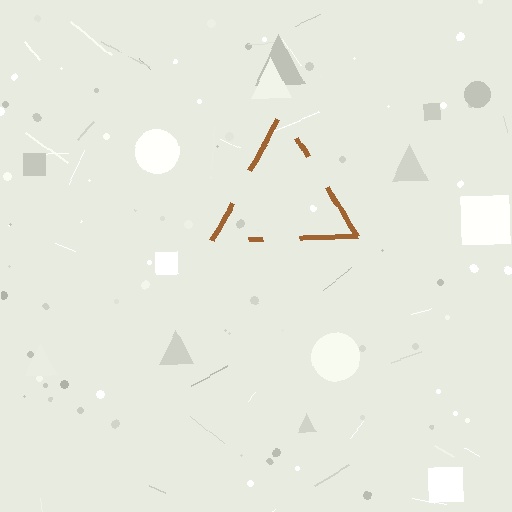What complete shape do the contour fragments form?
The contour fragments form a triangle.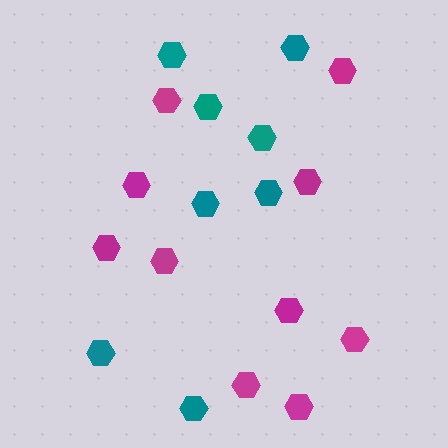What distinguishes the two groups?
There are 2 groups: one group of teal hexagons (8) and one group of magenta hexagons (10).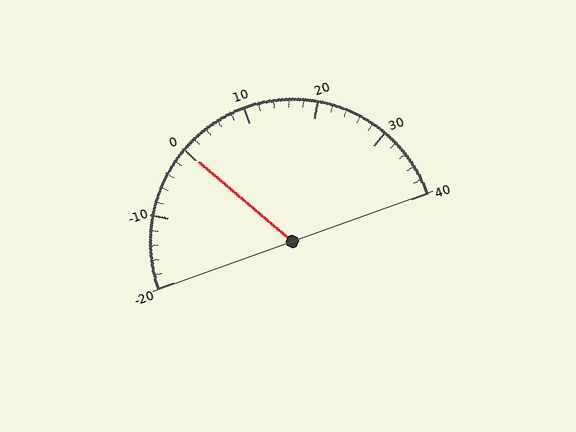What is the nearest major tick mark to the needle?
The nearest major tick mark is 0.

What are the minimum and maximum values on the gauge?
The gauge ranges from -20 to 40.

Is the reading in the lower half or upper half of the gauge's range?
The reading is in the lower half of the range (-20 to 40).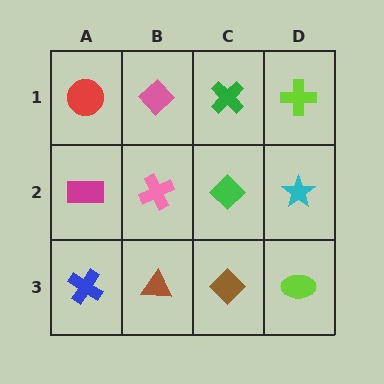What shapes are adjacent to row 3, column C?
A green diamond (row 2, column C), a brown triangle (row 3, column B), a lime ellipse (row 3, column D).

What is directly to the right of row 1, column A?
A pink diamond.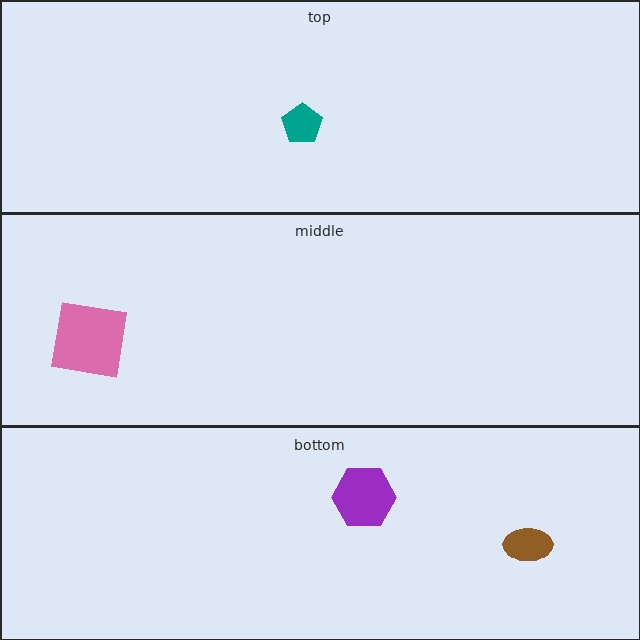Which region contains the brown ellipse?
The bottom region.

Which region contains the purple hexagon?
The bottom region.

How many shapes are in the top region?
1.